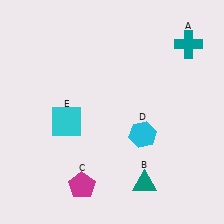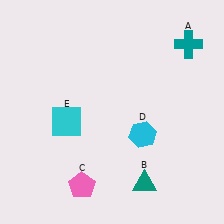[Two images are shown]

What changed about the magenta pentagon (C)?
In Image 1, C is magenta. In Image 2, it changed to pink.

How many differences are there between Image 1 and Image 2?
There is 1 difference between the two images.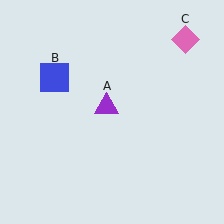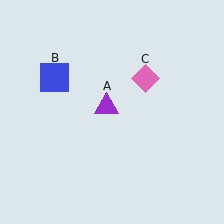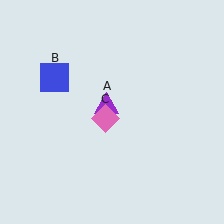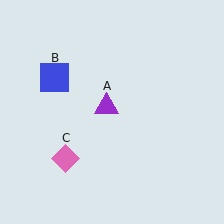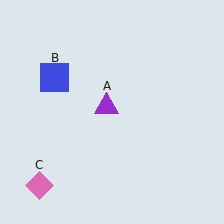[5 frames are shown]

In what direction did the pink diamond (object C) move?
The pink diamond (object C) moved down and to the left.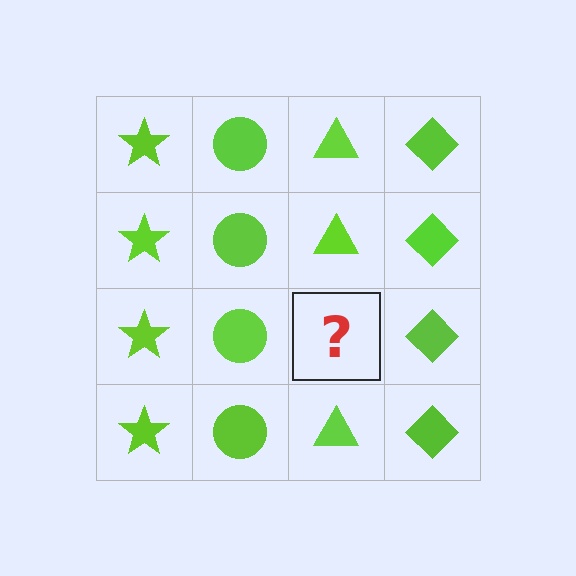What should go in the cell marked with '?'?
The missing cell should contain a lime triangle.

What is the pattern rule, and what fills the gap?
The rule is that each column has a consistent shape. The gap should be filled with a lime triangle.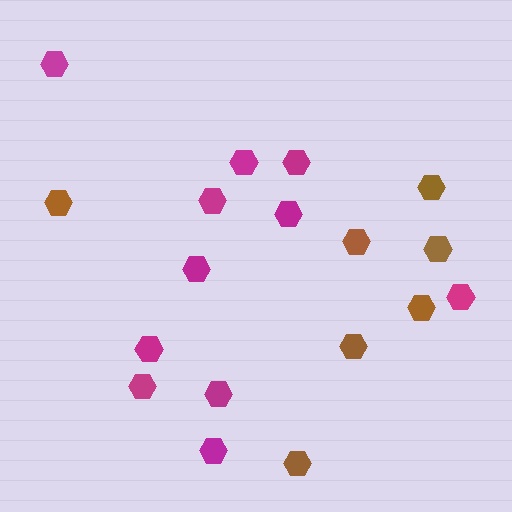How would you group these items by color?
There are 2 groups: one group of magenta hexagons (11) and one group of brown hexagons (7).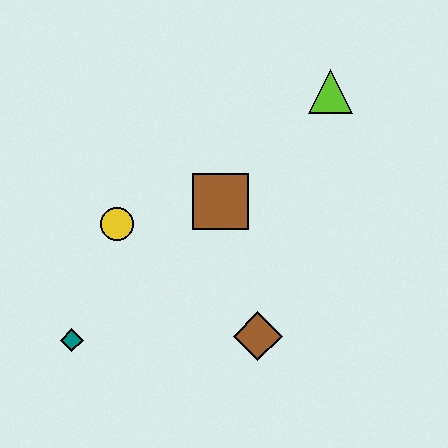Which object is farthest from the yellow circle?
The lime triangle is farthest from the yellow circle.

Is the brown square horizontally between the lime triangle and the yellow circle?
Yes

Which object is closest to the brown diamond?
The brown square is closest to the brown diamond.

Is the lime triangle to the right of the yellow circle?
Yes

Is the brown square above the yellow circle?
Yes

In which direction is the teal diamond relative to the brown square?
The teal diamond is to the left of the brown square.